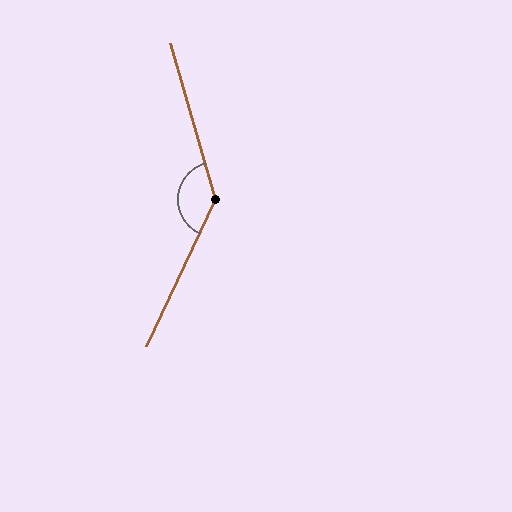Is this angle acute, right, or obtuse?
It is obtuse.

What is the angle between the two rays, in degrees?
Approximately 138 degrees.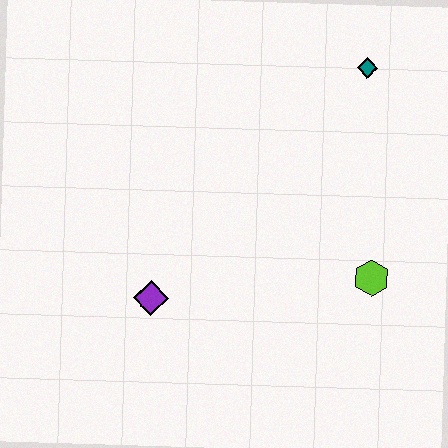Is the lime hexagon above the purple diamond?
Yes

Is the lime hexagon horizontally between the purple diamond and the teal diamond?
No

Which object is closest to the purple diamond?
The lime hexagon is closest to the purple diamond.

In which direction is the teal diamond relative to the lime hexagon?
The teal diamond is above the lime hexagon.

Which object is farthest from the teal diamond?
The purple diamond is farthest from the teal diamond.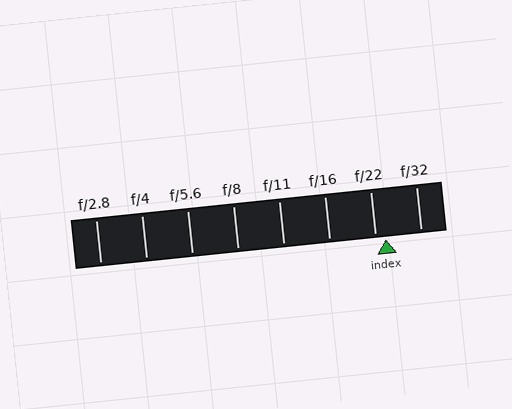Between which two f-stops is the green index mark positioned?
The index mark is between f/22 and f/32.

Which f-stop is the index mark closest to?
The index mark is closest to f/22.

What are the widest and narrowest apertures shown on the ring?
The widest aperture shown is f/2.8 and the narrowest is f/32.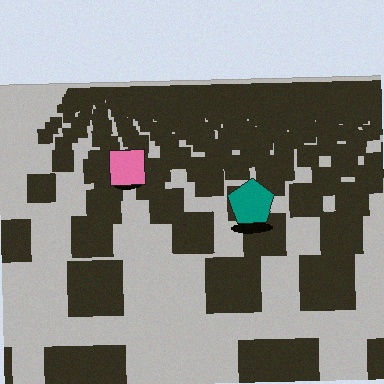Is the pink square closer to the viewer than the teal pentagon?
No. The teal pentagon is closer — you can tell from the texture gradient: the ground texture is coarser near it.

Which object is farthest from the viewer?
The pink square is farthest from the viewer. It appears smaller and the ground texture around it is denser.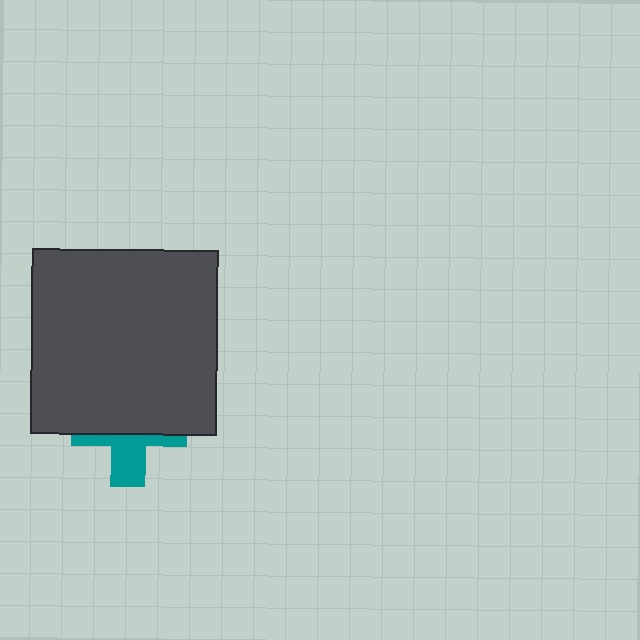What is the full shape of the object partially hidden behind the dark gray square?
The partially hidden object is a teal cross.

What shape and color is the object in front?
The object in front is a dark gray square.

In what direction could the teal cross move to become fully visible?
The teal cross could move down. That would shift it out from behind the dark gray square entirely.